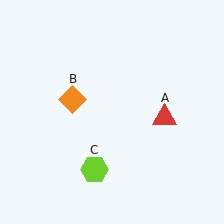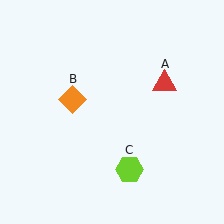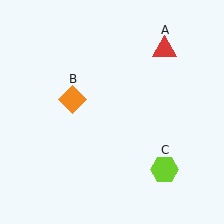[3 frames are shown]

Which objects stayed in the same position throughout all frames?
Orange diamond (object B) remained stationary.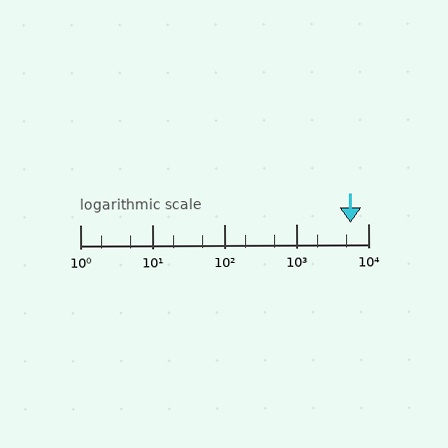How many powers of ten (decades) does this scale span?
The scale spans 4 decades, from 1 to 10000.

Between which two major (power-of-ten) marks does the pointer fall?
The pointer is between 1000 and 10000.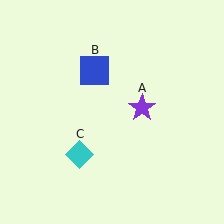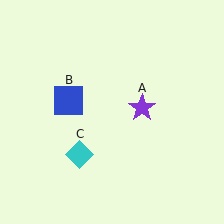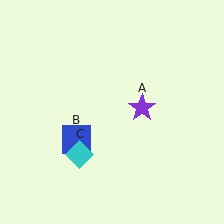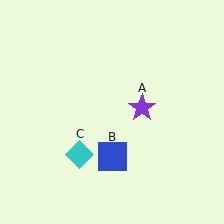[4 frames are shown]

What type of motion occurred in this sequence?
The blue square (object B) rotated counterclockwise around the center of the scene.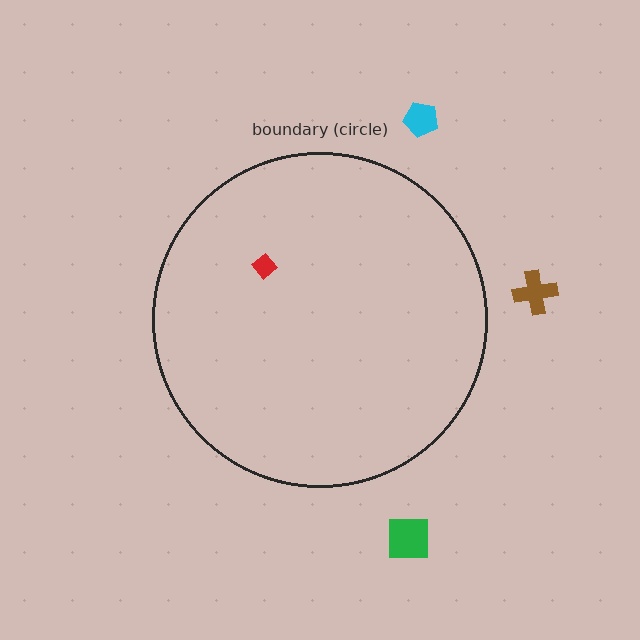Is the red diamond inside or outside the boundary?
Inside.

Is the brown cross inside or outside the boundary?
Outside.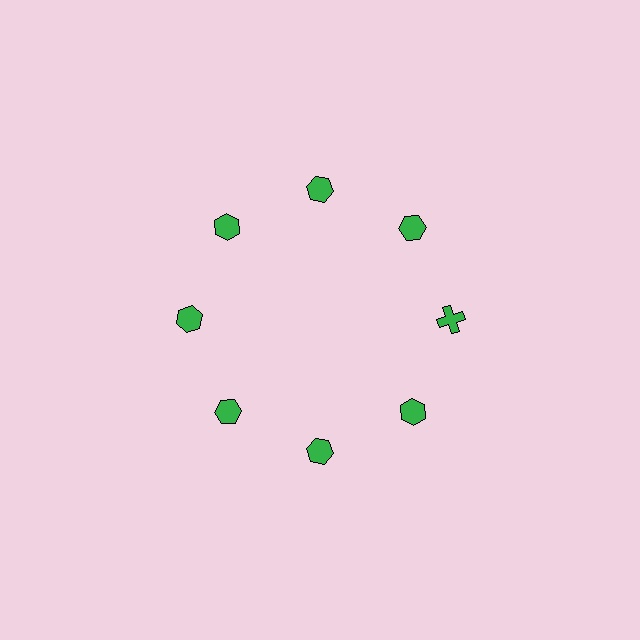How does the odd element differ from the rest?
It has a different shape: cross instead of hexagon.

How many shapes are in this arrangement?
There are 8 shapes arranged in a ring pattern.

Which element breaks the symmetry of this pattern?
The green cross at roughly the 3 o'clock position breaks the symmetry. All other shapes are green hexagons.